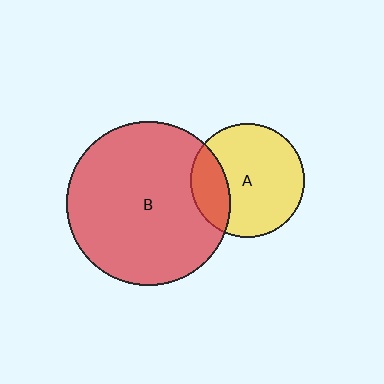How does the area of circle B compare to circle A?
Approximately 2.1 times.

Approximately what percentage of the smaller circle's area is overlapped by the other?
Approximately 25%.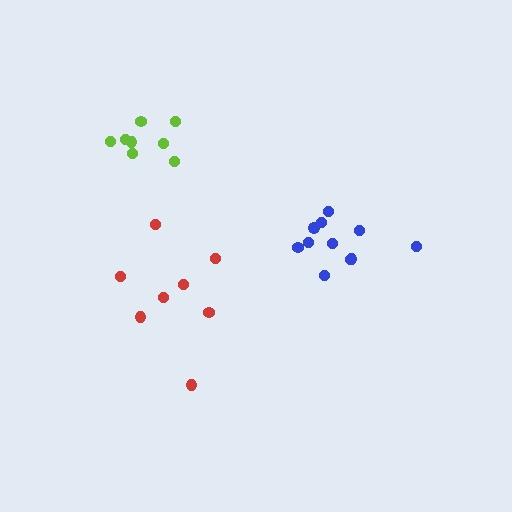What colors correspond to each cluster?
The clusters are colored: red, lime, blue.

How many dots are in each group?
Group 1: 8 dots, Group 2: 8 dots, Group 3: 11 dots (27 total).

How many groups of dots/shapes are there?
There are 3 groups.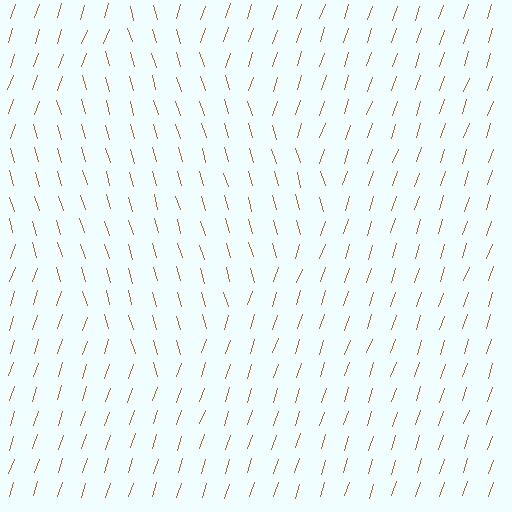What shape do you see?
I see a diamond.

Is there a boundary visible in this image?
Yes, there is a texture boundary formed by a change in line orientation.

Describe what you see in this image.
The image is filled with small brown line segments. A diamond region in the image has lines oriented differently from the surrounding lines, creating a visible texture boundary.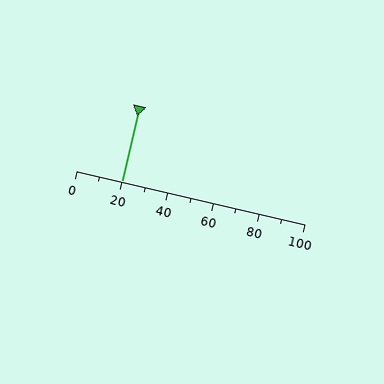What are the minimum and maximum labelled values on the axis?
The axis runs from 0 to 100.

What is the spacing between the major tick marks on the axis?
The major ticks are spaced 20 apart.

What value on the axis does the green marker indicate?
The marker indicates approximately 20.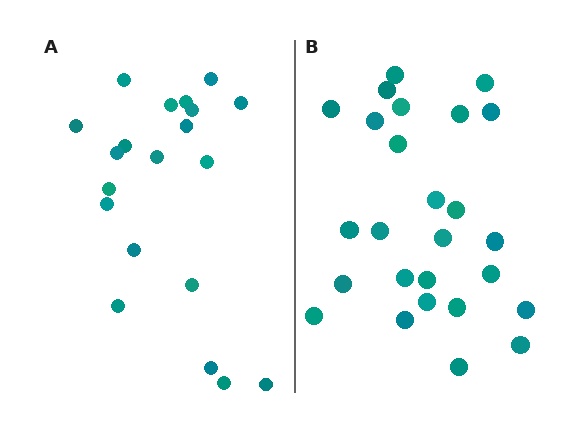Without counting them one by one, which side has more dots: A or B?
Region B (the right region) has more dots.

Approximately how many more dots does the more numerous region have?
Region B has about 6 more dots than region A.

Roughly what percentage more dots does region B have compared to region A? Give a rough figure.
About 30% more.